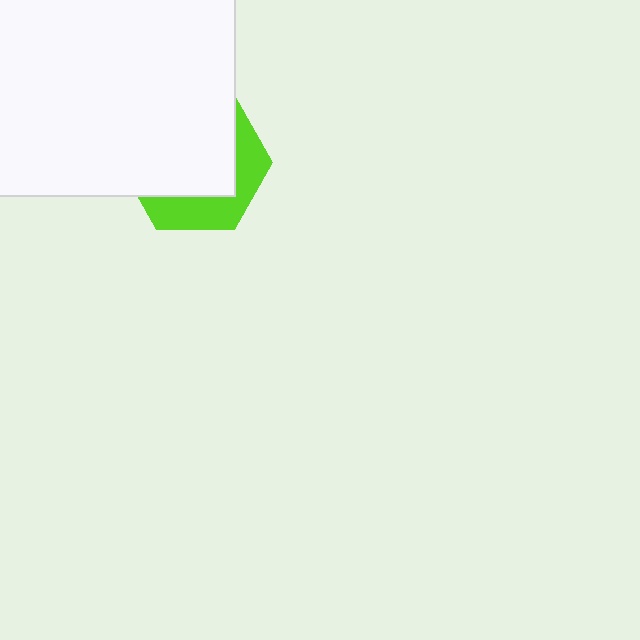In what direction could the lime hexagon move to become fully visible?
The lime hexagon could move down. That would shift it out from behind the white square entirely.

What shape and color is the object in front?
The object in front is a white square.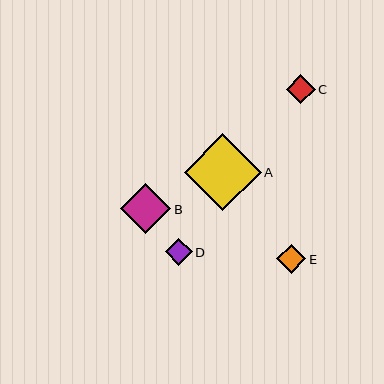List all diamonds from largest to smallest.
From largest to smallest: A, B, E, C, D.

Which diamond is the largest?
Diamond A is the largest with a size of approximately 77 pixels.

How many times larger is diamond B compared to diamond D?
Diamond B is approximately 1.9 times the size of diamond D.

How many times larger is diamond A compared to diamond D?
Diamond A is approximately 2.9 times the size of diamond D.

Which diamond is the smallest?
Diamond D is the smallest with a size of approximately 27 pixels.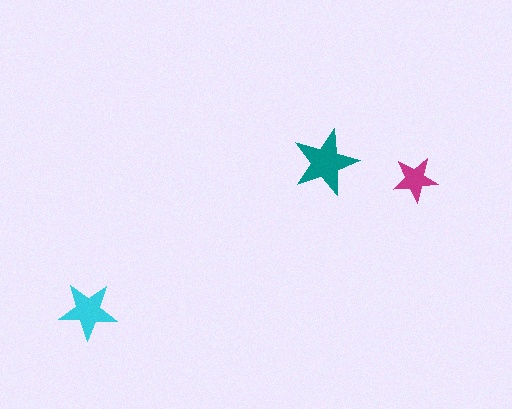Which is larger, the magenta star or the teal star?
The teal one.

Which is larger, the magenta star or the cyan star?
The cyan one.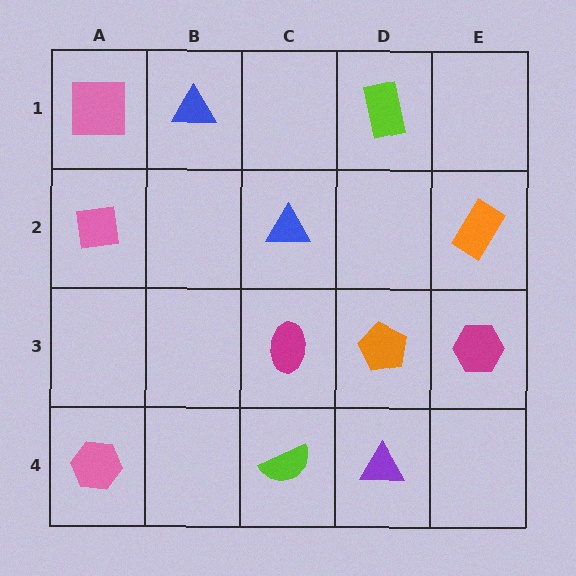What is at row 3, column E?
A magenta hexagon.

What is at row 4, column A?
A pink hexagon.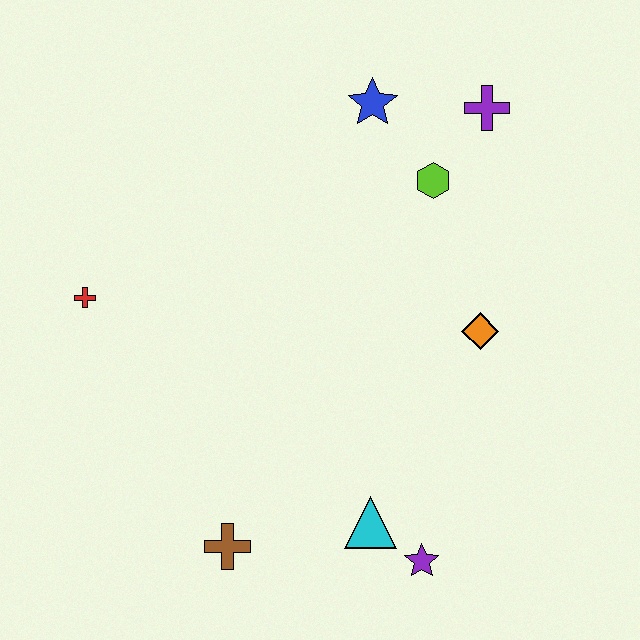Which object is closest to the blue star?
The lime hexagon is closest to the blue star.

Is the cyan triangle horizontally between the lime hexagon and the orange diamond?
No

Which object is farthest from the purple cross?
The brown cross is farthest from the purple cross.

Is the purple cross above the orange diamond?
Yes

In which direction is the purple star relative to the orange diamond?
The purple star is below the orange diamond.